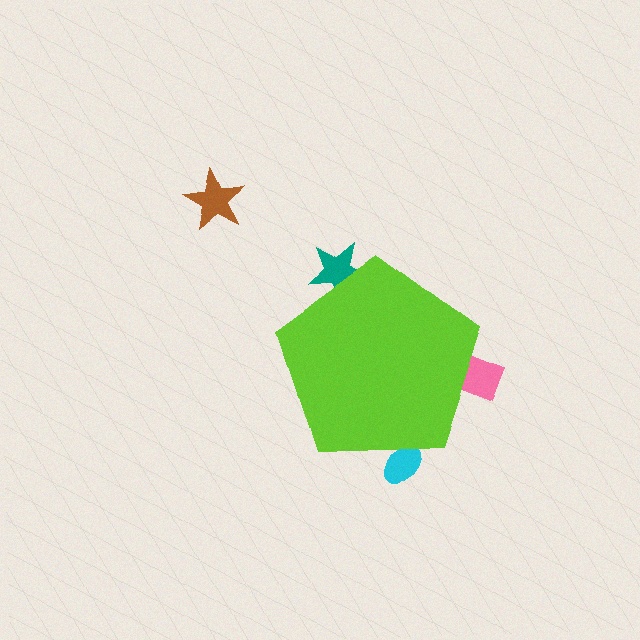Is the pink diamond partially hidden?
Yes, the pink diamond is partially hidden behind the lime pentagon.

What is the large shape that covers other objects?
A lime pentagon.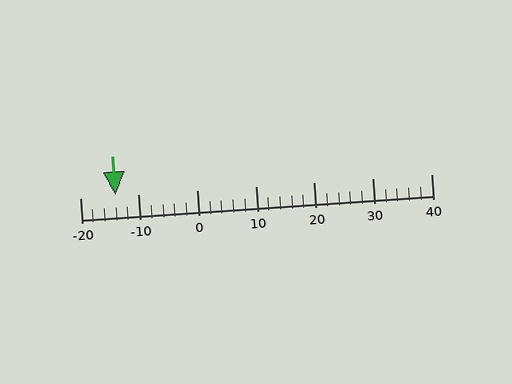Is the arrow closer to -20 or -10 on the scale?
The arrow is closer to -10.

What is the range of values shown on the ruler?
The ruler shows values from -20 to 40.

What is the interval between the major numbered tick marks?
The major tick marks are spaced 10 units apart.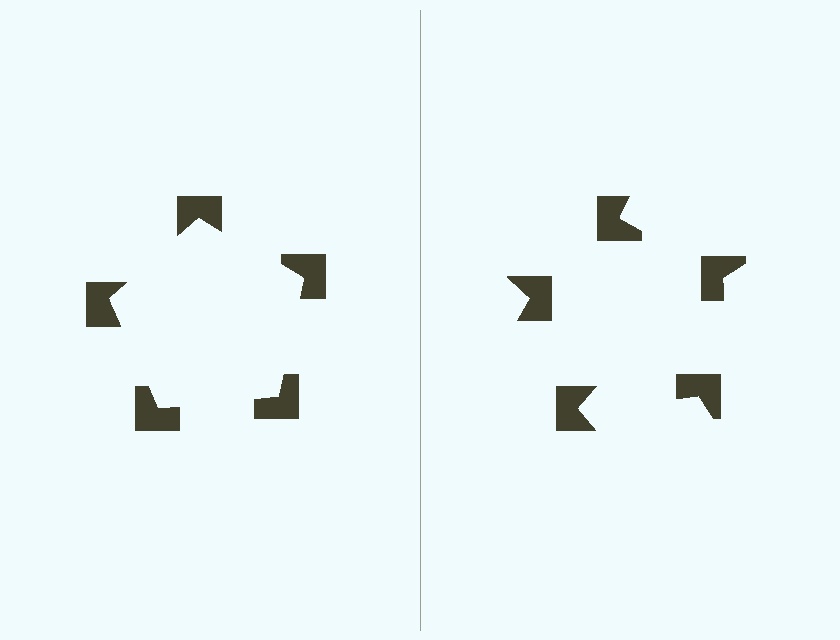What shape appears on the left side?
An illusory pentagon.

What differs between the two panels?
The notched squares are positioned identically on both sides; only the wedge orientations differ. On the left they align to a pentagon; on the right they are misaligned.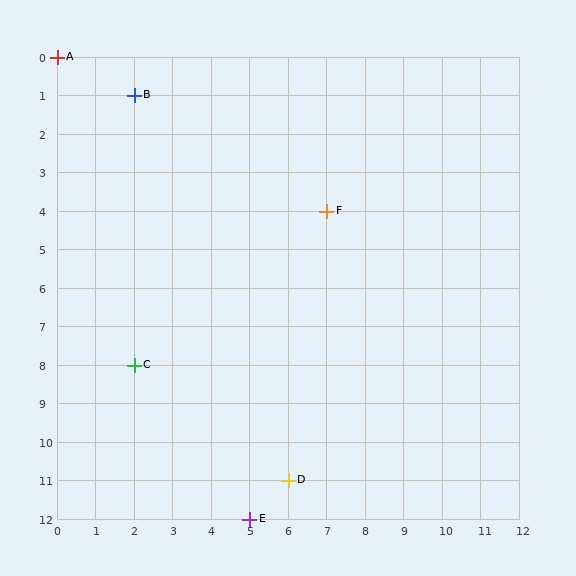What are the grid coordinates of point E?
Point E is at grid coordinates (5, 12).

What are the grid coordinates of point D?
Point D is at grid coordinates (6, 11).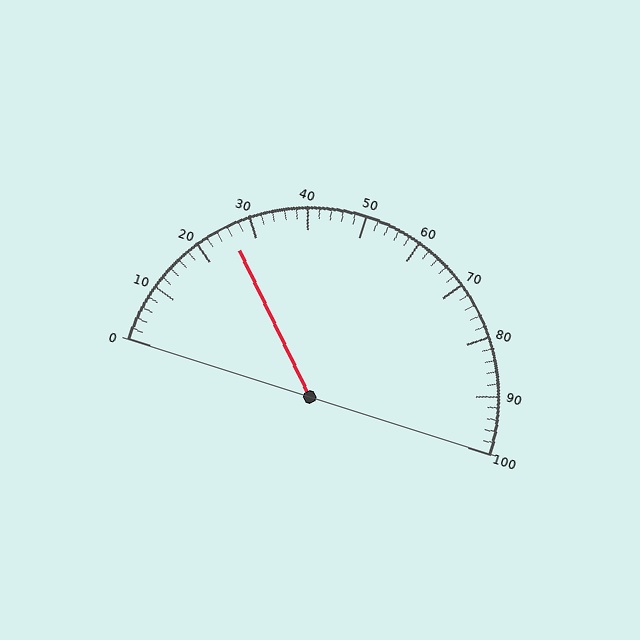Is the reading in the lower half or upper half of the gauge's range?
The reading is in the lower half of the range (0 to 100).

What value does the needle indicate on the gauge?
The needle indicates approximately 26.